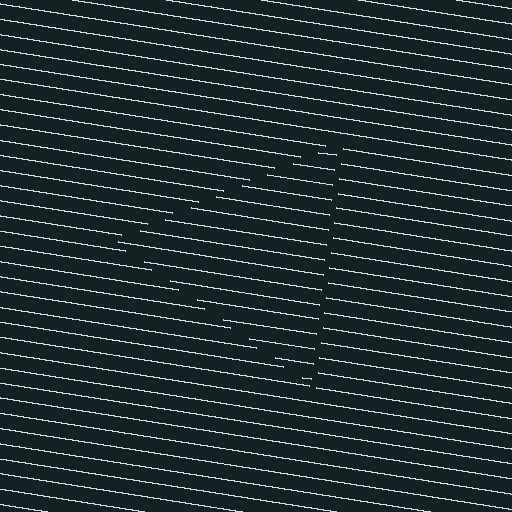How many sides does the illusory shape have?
3 sides — the line-ends trace a triangle.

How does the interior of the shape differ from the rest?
The interior of the shape contains the same grating, shifted by half a period — the contour is defined by the phase discontinuity where line-ends from the inner and outer gratings abut.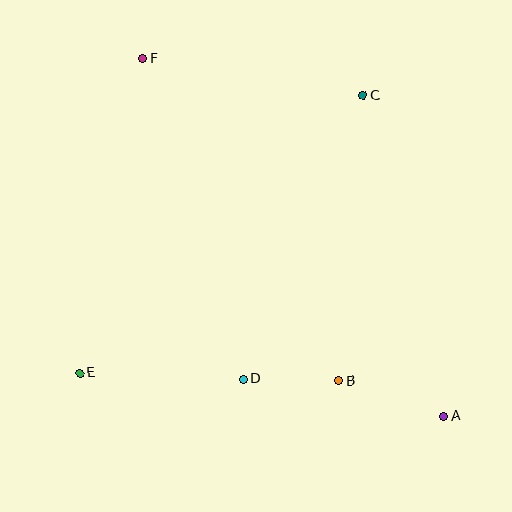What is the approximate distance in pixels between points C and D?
The distance between C and D is approximately 308 pixels.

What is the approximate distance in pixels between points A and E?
The distance between A and E is approximately 366 pixels.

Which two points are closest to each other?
Points B and D are closest to each other.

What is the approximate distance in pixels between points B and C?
The distance between B and C is approximately 286 pixels.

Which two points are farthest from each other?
Points A and F are farthest from each other.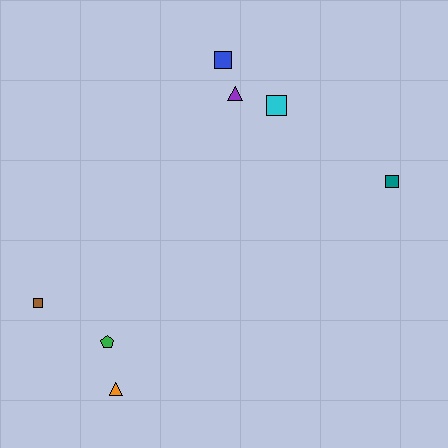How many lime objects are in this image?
There are no lime objects.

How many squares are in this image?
There are 4 squares.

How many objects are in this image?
There are 7 objects.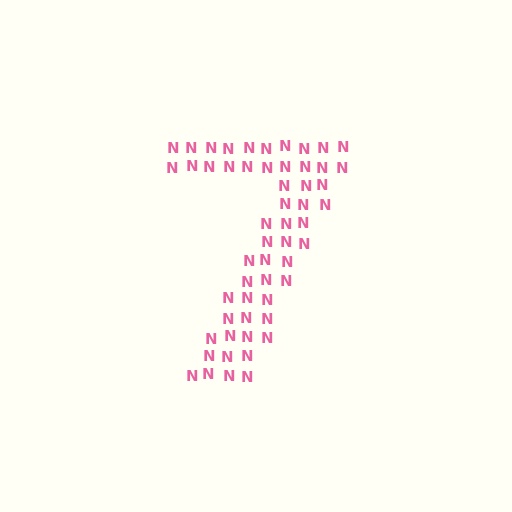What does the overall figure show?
The overall figure shows the digit 7.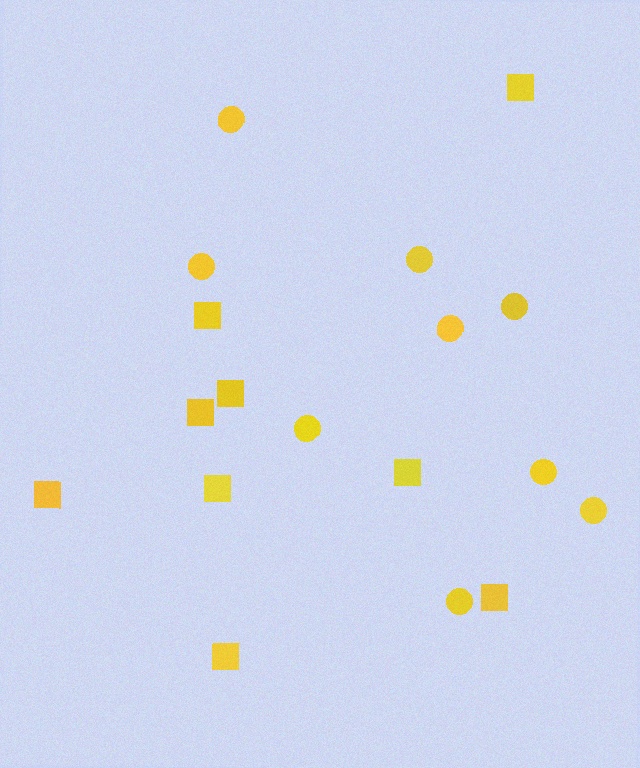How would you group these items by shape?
There are 2 groups: one group of squares (9) and one group of circles (9).